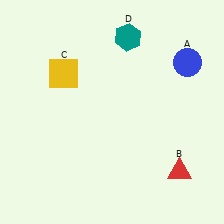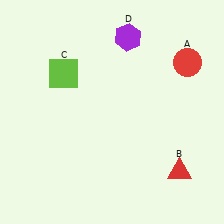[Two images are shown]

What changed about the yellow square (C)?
In Image 1, C is yellow. In Image 2, it changed to lime.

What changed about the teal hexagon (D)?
In Image 1, D is teal. In Image 2, it changed to purple.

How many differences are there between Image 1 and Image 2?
There are 3 differences between the two images.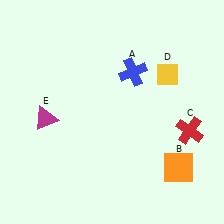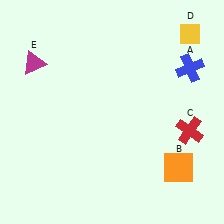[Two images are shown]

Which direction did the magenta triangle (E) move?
The magenta triangle (E) moved up.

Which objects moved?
The objects that moved are: the blue cross (A), the yellow diamond (D), the magenta triangle (E).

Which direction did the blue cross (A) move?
The blue cross (A) moved right.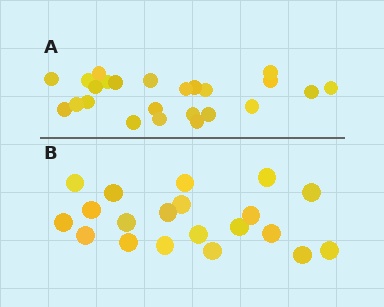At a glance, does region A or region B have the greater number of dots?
Region A (the top region) has more dots.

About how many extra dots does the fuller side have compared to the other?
Region A has about 4 more dots than region B.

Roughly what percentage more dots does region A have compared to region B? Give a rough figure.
About 20% more.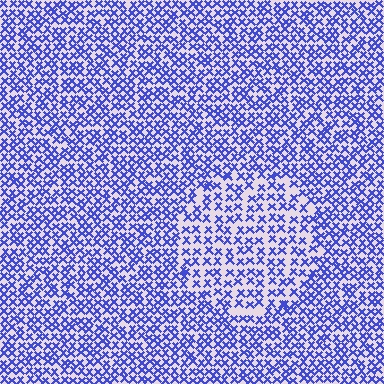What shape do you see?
I see a circle.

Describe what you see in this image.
The image contains small blue elements arranged at two different densities. A circle-shaped region is visible where the elements are less densely packed than the surrounding area.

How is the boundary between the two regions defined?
The boundary is defined by a change in element density (approximately 1.6x ratio). All elements are the same color, size, and shape.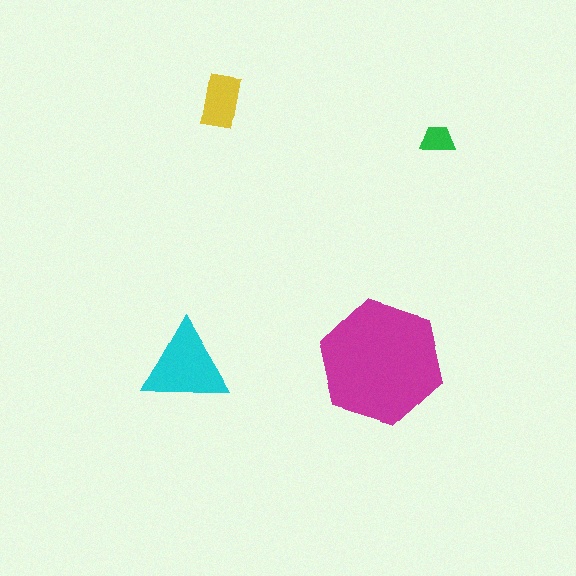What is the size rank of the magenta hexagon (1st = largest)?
1st.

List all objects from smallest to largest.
The green trapezoid, the yellow rectangle, the cyan triangle, the magenta hexagon.